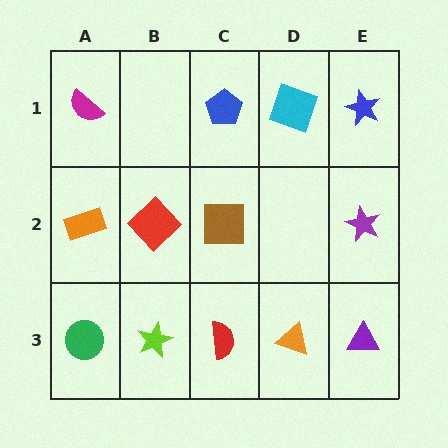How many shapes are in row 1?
4 shapes.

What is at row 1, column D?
A cyan square.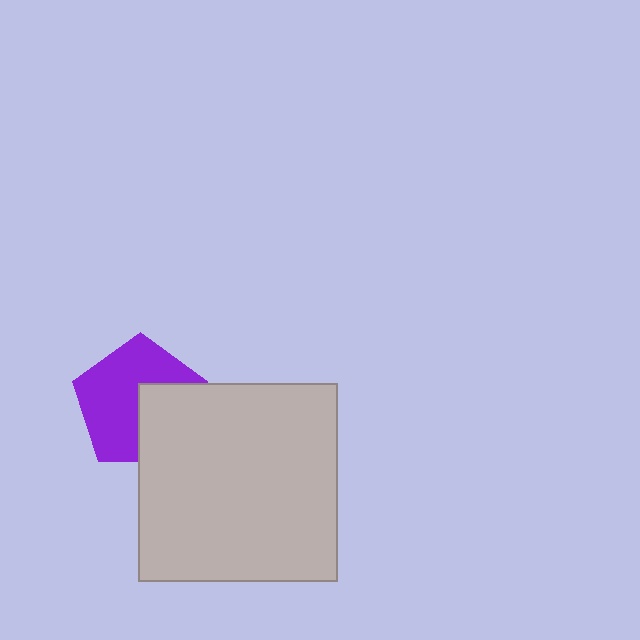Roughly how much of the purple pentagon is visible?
About half of it is visible (roughly 63%).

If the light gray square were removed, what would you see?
You would see the complete purple pentagon.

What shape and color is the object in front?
The object in front is a light gray square.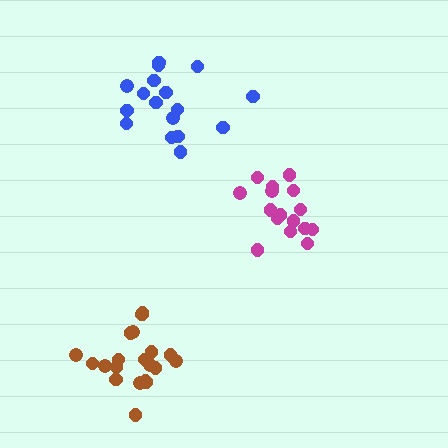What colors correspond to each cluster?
The clusters are colored: blue, magenta, brown.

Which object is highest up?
The blue cluster is topmost.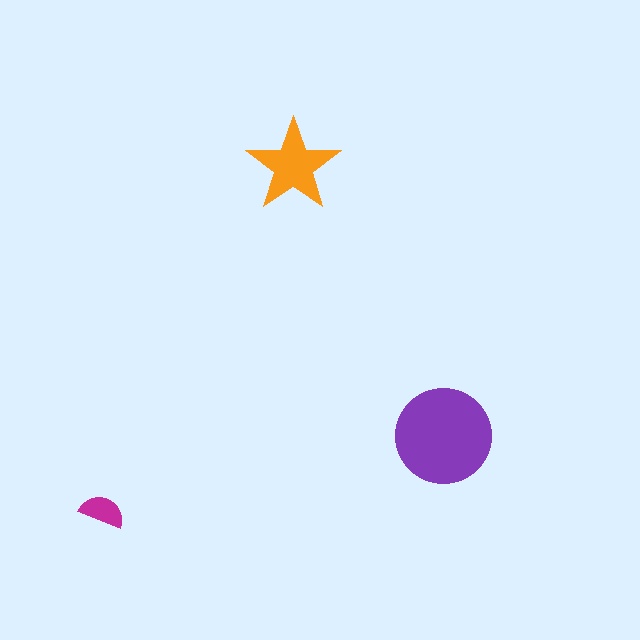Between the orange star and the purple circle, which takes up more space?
The purple circle.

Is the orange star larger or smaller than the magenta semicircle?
Larger.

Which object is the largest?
The purple circle.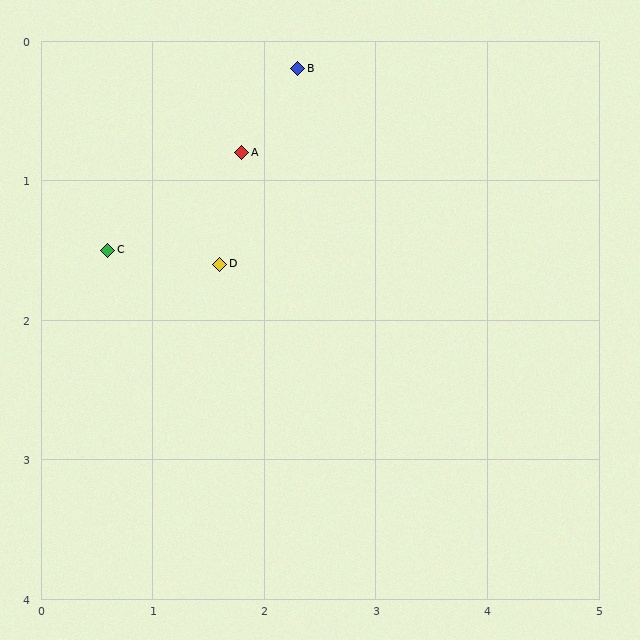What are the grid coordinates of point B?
Point B is at approximately (2.3, 0.2).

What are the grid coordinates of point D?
Point D is at approximately (1.6, 1.6).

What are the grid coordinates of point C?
Point C is at approximately (0.6, 1.5).